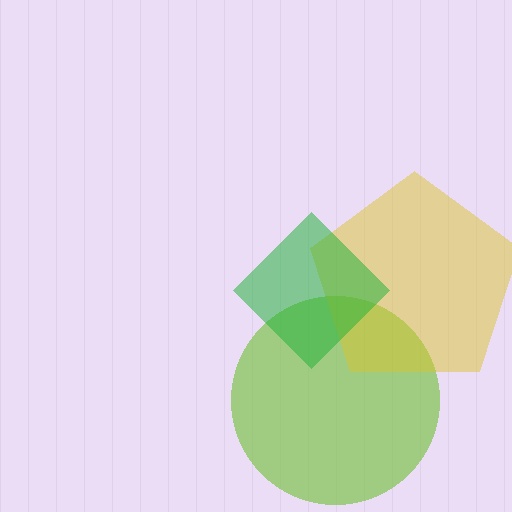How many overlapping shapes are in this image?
There are 3 overlapping shapes in the image.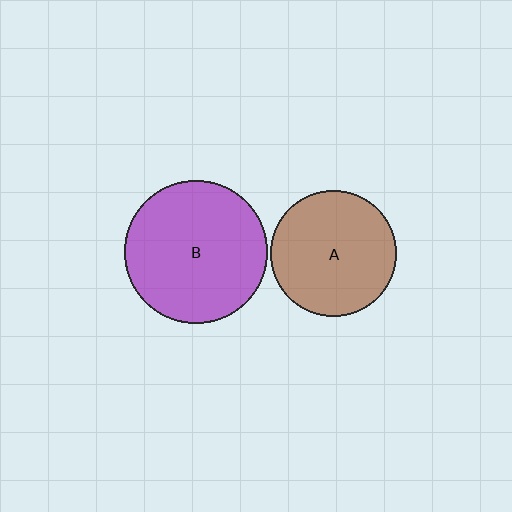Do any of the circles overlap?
No, none of the circles overlap.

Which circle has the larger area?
Circle B (purple).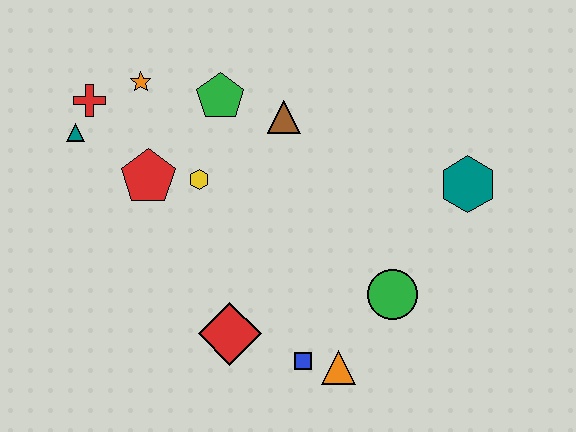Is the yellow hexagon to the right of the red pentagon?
Yes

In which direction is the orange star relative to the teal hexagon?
The orange star is to the left of the teal hexagon.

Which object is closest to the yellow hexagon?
The red pentagon is closest to the yellow hexagon.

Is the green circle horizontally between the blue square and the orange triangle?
No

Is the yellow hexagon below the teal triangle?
Yes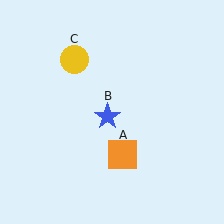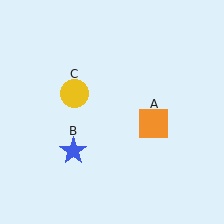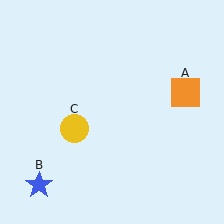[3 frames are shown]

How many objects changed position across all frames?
3 objects changed position: orange square (object A), blue star (object B), yellow circle (object C).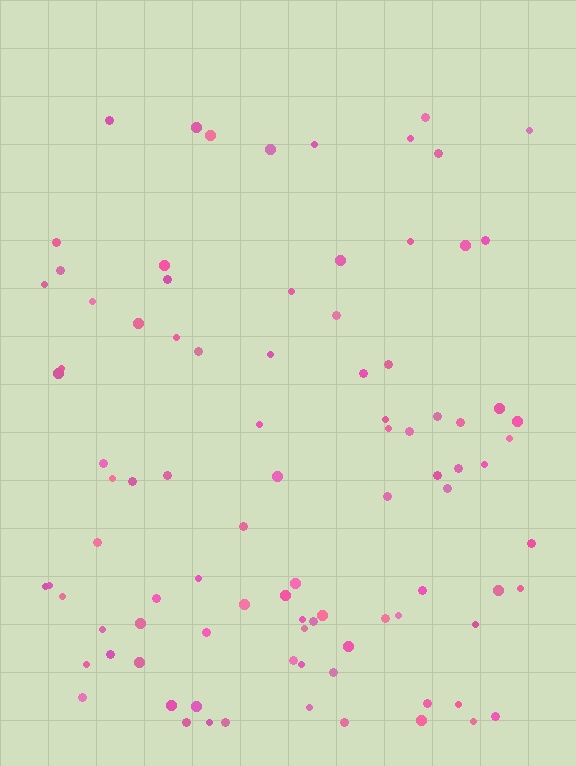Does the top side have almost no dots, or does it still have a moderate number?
Still a moderate number, just noticeably fewer than the bottom.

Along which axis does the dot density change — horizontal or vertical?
Vertical.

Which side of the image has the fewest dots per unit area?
The top.